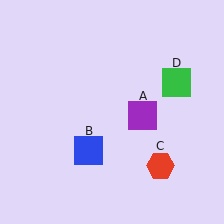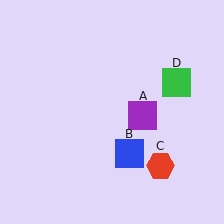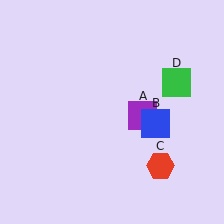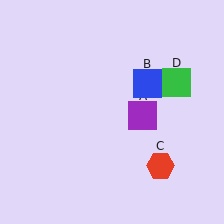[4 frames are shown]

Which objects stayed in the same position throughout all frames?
Purple square (object A) and red hexagon (object C) and green square (object D) remained stationary.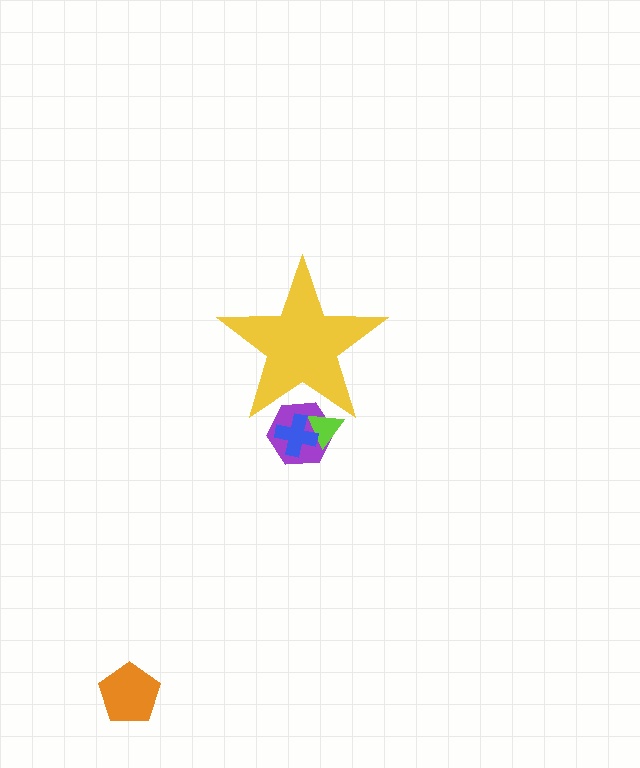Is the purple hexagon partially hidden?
Yes, the purple hexagon is partially hidden behind the yellow star.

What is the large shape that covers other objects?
A yellow star.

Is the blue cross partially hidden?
Yes, the blue cross is partially hidden behind the yellow star.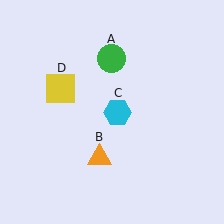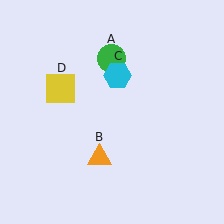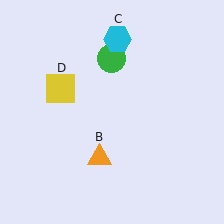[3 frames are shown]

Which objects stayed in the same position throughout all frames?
Green circle (object A) and orange triangle (object B) and yellow square (object D) remained stationary.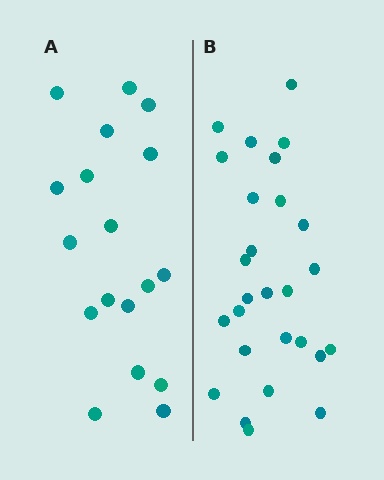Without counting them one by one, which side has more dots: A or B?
Region B (the right region) has more dots.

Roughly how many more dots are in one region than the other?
Region B has roughly 8 or so more dots than region A.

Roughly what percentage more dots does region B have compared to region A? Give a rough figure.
About 50% more.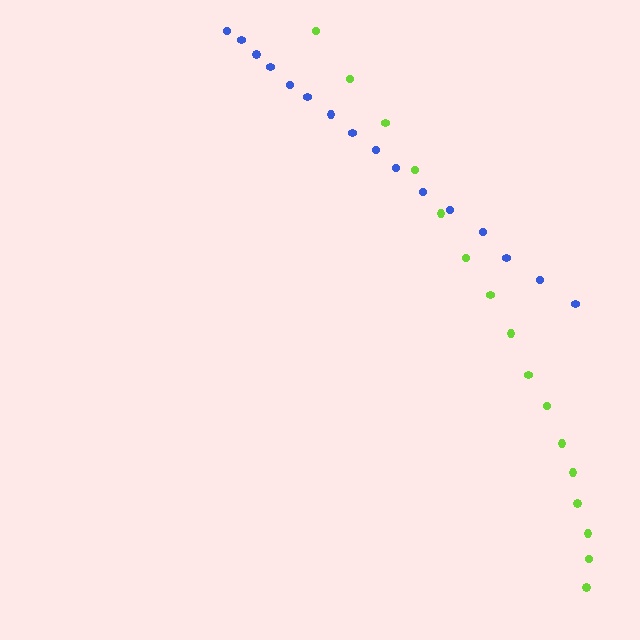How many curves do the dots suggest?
There are 2 distinct paths.